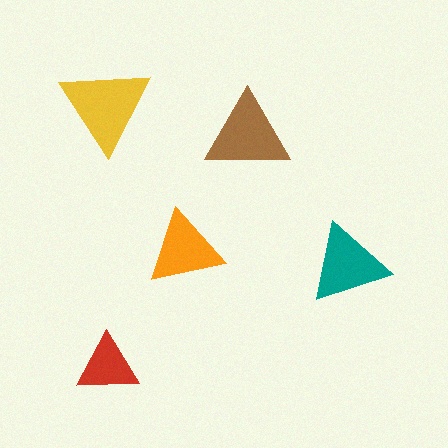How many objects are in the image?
There are 5 objects in the image.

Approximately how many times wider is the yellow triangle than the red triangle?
About 1.5 times wider.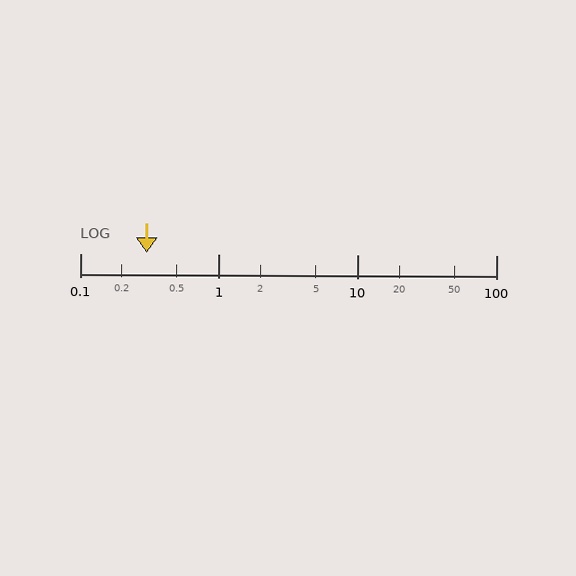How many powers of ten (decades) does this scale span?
The scale spans 3 decades, from 0.1 to 100.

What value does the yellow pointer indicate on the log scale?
The pointer indicates approximately 0.3.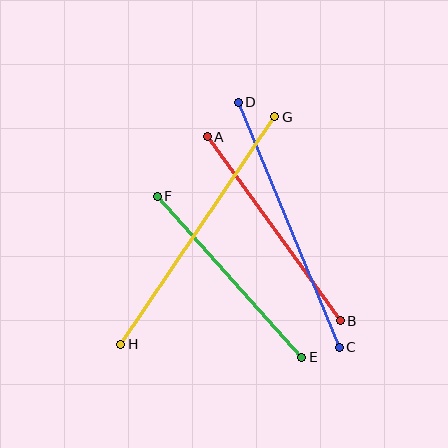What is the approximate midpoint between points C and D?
The midpoint is at approximately (289, 225) pixels.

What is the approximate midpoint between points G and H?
The midpoint is at approximately (198, 231) pixels.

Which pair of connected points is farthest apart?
Points G and H are farthest apart.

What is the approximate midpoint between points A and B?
The midpoint is at approximately (274, 229) pixels.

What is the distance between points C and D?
The distance is approximately 265 pixels.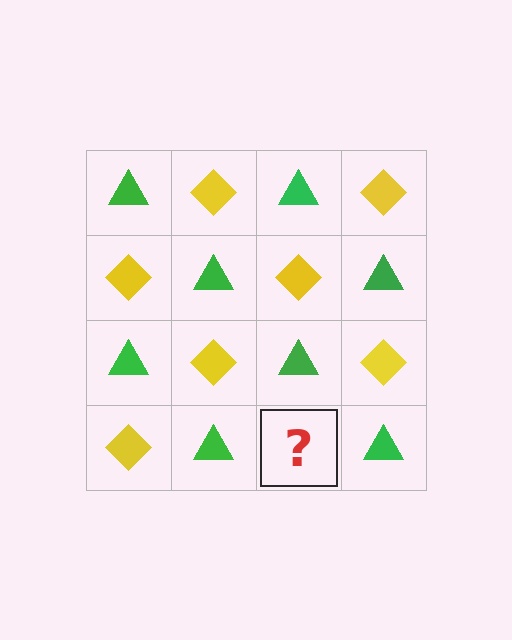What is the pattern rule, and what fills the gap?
The rule is that it alternates green triangle and yellow diamond in a checkerboard pattern. The gap should be filled with a yellow diamond.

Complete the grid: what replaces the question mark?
The question mark should be replaced with a yellow diamond.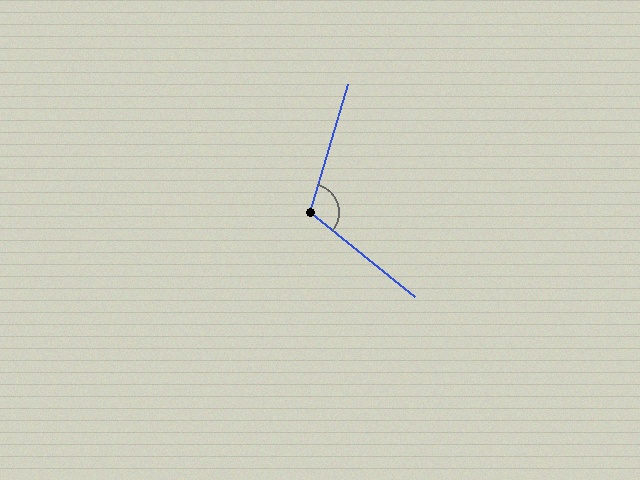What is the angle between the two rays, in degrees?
Approximately 113 degrees.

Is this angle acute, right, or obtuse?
It is obtuse.